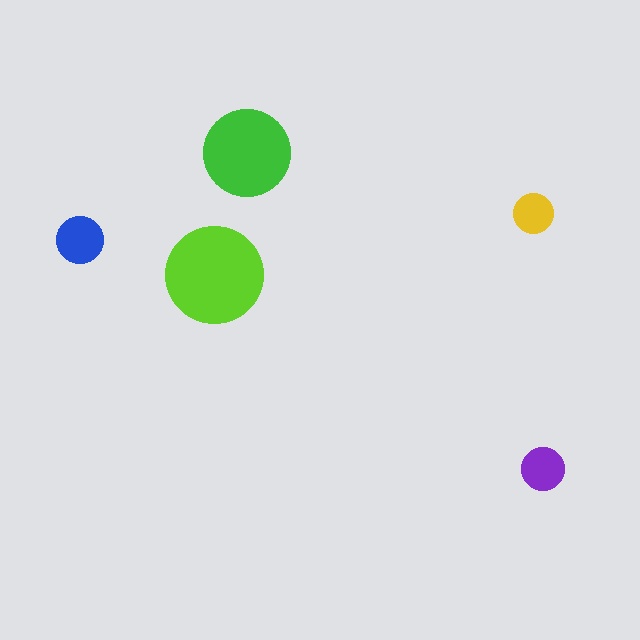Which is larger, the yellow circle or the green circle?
The green one.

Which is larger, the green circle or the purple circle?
The green one.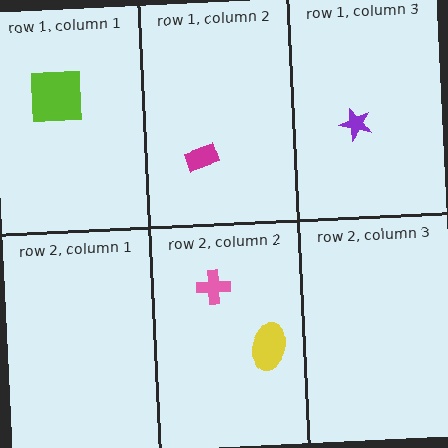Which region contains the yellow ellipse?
The row 2, column 2 region.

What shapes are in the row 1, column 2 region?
The magenta rectangle.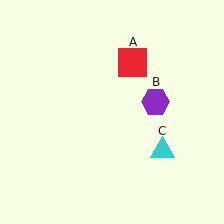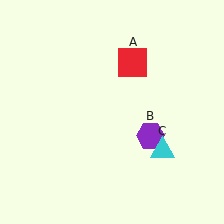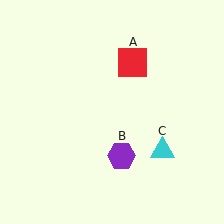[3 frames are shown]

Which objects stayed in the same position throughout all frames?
Red square (object A) and cyan triangle (object C) remained stationary.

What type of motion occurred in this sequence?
The purple hexagon (object B) rotated clockwise around the center of the scene.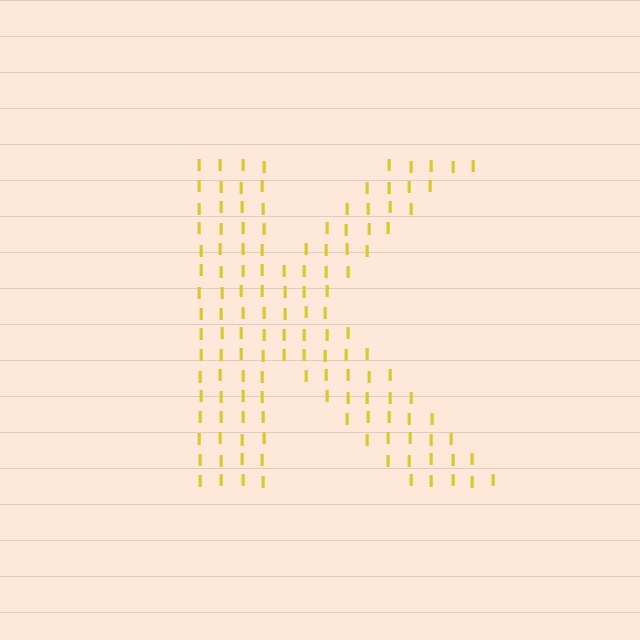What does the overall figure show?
The overall figure shows the letter K.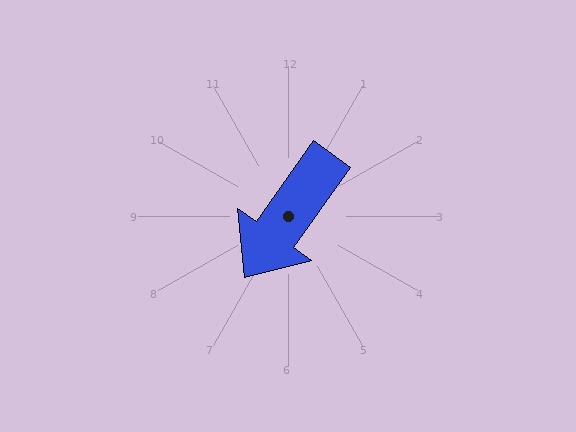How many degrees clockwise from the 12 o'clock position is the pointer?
Approximately 215 degrees.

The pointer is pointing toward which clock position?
Roughly 7 o'clock.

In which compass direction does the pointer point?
Southwest.